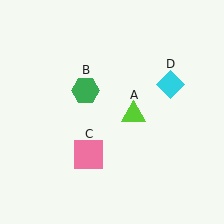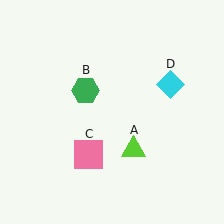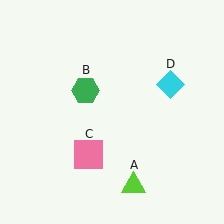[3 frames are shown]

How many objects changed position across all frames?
1 object changed position: lime triangle (object A).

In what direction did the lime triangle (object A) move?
The lime triangle (object A) moved down.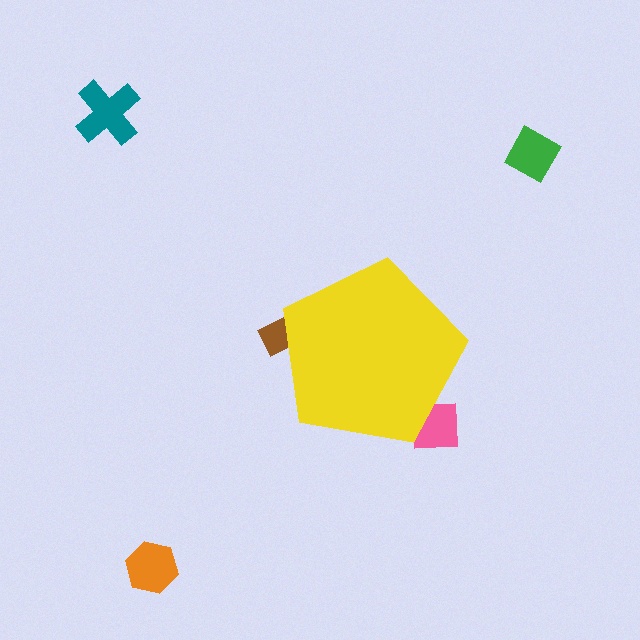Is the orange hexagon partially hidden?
No, the orange hexagon is fully visible.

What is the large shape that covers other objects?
A yellow pentagon.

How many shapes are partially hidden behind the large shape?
2 shapes are partially hidden.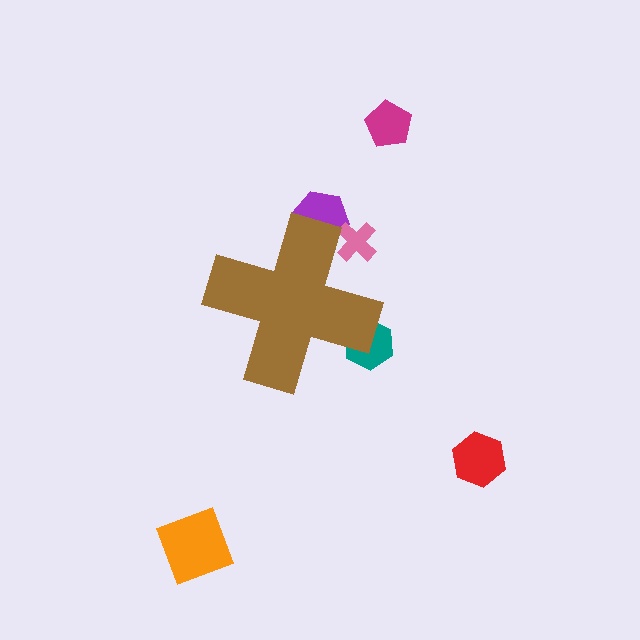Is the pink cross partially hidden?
Yes, the pink cross is partially hidden behind the brown cross.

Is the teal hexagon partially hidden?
Yes, the teal hexagon is partially hidden behind the brown cross.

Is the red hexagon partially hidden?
No, the red hexagon is fully visible.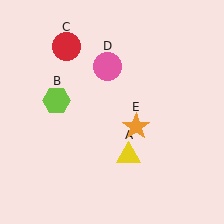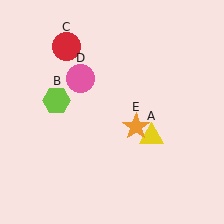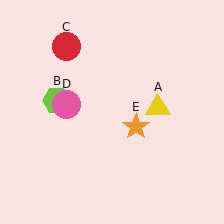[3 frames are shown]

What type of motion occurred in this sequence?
The yellow triangle (object A), pink circle (object D) rotated counterclockwise around the center of the scene.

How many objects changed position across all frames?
2 objects changed position: yellow triangle (object A), pink circle (object D).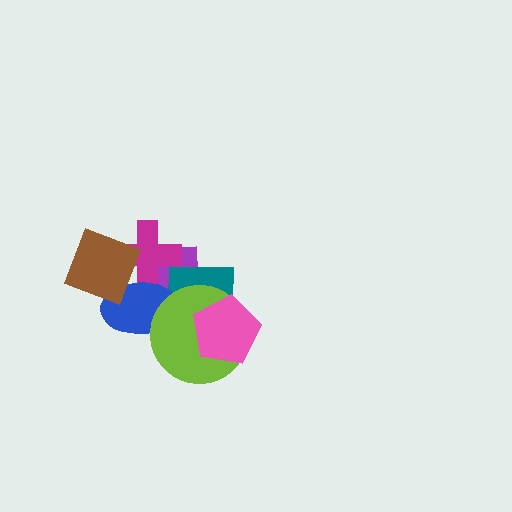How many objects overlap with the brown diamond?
3 objects overlap with the brown diamond.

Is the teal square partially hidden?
Yes, it is partially covered by another shape.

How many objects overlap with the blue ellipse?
5 objects overlap with the blue ellipse.